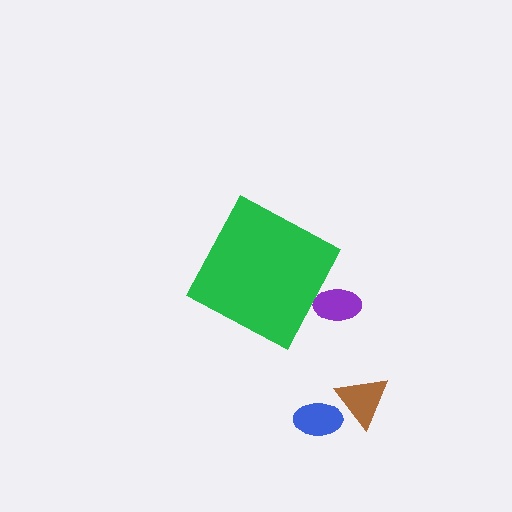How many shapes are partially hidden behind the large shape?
1 shape is partially hidden.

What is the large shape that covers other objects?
A green diamond.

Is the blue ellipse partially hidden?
No, the blue ellipse is fully visible.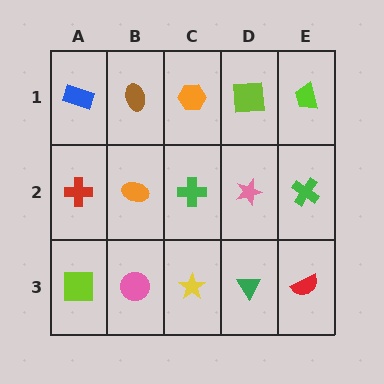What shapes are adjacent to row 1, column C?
A green cross (row 2, column C), a brown ellipse (row 1, column B), a lime square (row 1, column D).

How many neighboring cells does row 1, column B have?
3.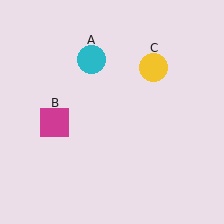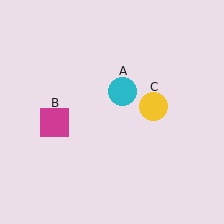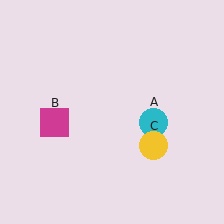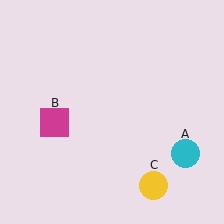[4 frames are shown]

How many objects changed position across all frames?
2 objects changed position: cyan circle (object A), yellow circle (object C).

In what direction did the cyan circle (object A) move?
The cyan circle (object A) moved down and to the right.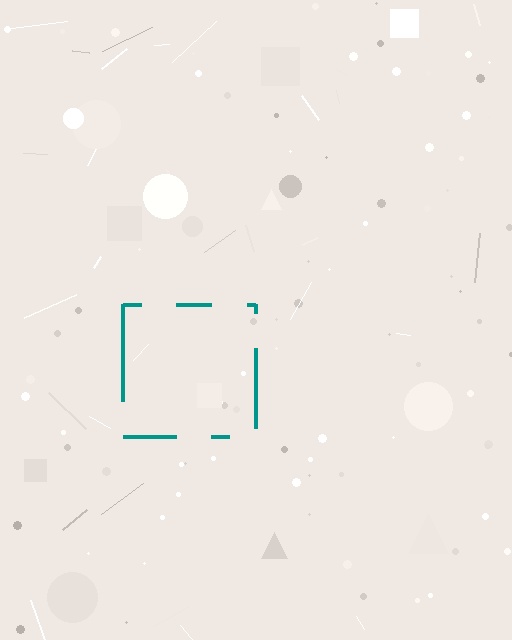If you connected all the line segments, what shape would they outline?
They would outline a square.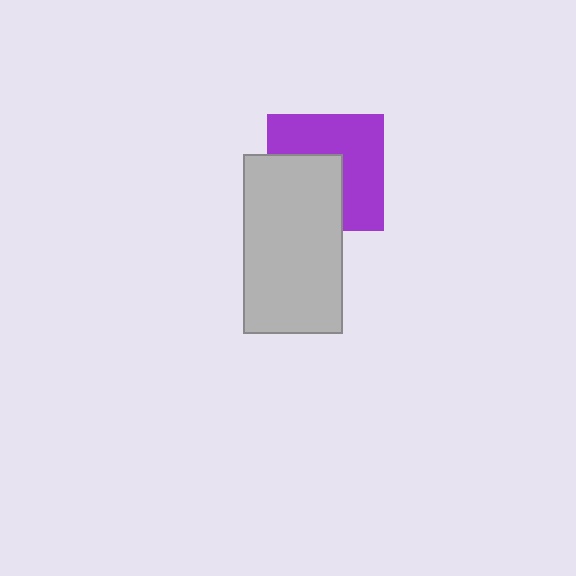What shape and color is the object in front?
The object in front is a light gray rectangle.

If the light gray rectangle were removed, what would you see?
You would see the complete purple square.